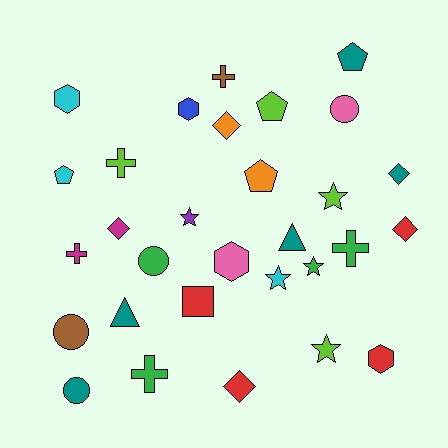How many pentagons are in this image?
There are 4 pentagons.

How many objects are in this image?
There are 30 objects.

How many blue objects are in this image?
There is 1 blue object.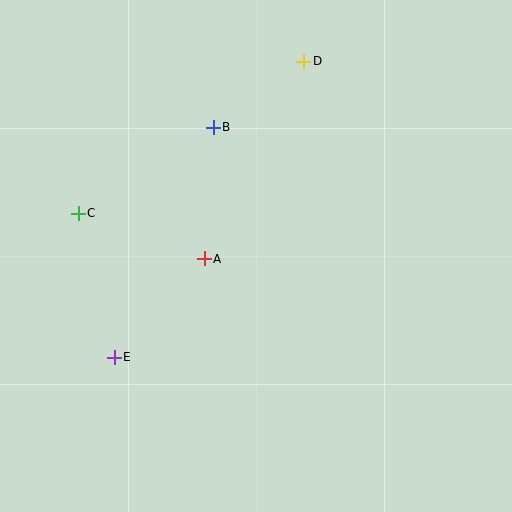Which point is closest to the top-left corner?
Point C is closest to the top-left corner.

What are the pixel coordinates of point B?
Point B is at (213, 127).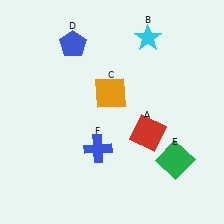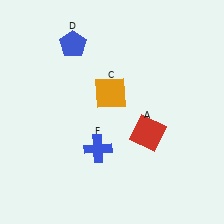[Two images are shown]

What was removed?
The green square (E), the cyan star (B) were removed in Image 2.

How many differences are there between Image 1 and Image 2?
There are 2 differences between the two images.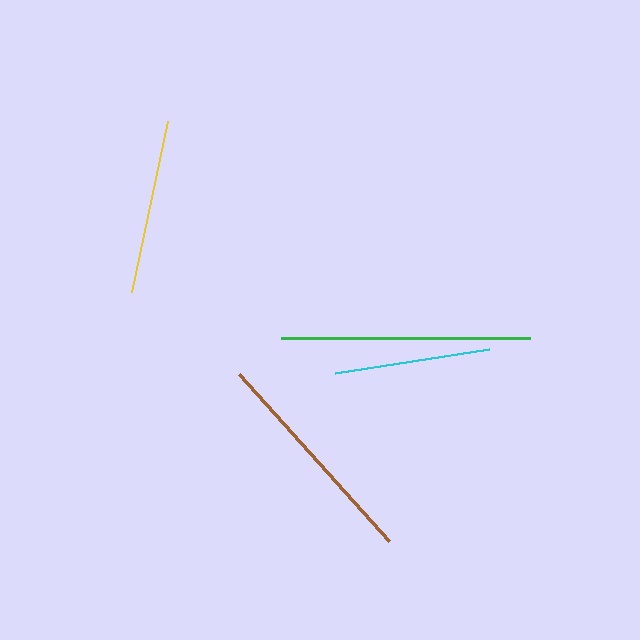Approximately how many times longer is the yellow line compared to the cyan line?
The yellow line is approximately 1.1 times the length of the cyan line.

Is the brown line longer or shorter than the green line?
The green line is longer than the brown line.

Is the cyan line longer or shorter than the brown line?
The brown line is longer than the cyan line.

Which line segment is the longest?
The green line is the longest at approximately 249 pixels.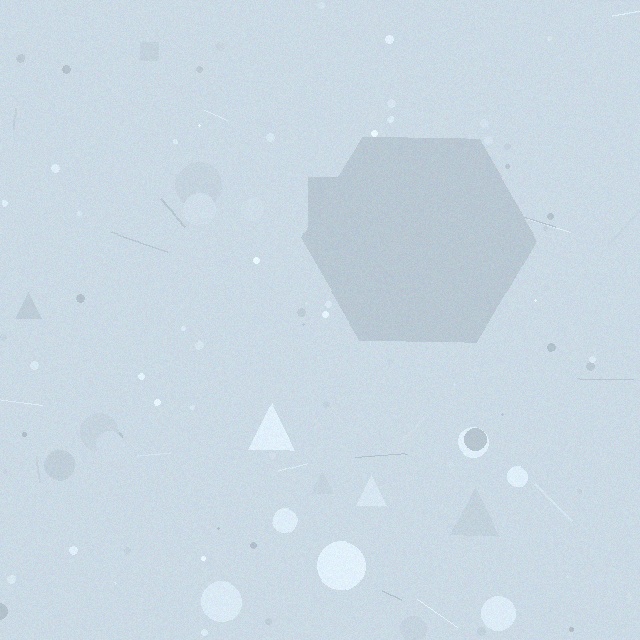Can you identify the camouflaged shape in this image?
The camouflaged shape is a hexagon.